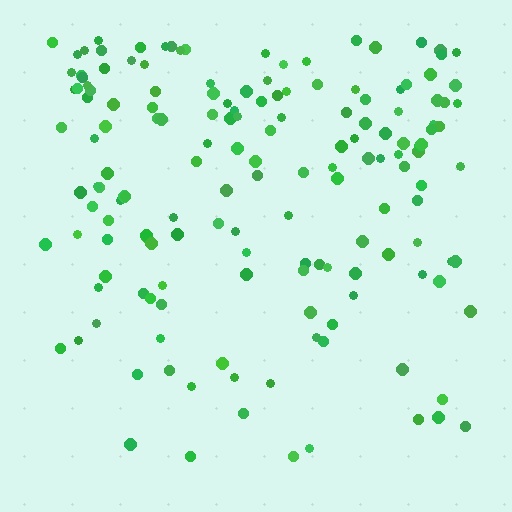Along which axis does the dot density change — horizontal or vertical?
Vertical.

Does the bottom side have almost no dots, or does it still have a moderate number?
Still a moderate number, just noticeably fewer than the top.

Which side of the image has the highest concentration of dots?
The top.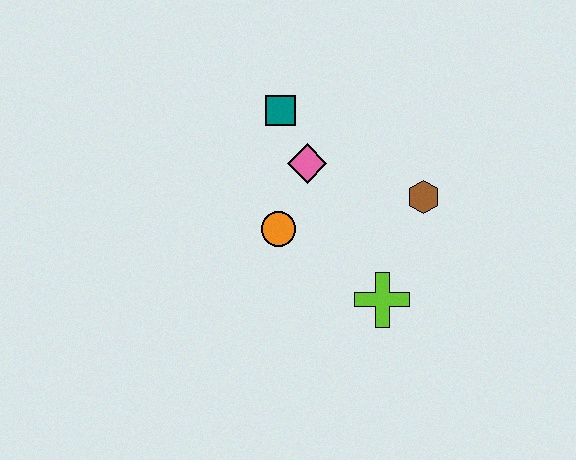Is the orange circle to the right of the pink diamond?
No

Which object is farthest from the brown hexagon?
The teal square is farthest from the brown hexagon.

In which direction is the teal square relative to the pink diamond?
The teal square is above the pink diamond.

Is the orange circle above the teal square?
No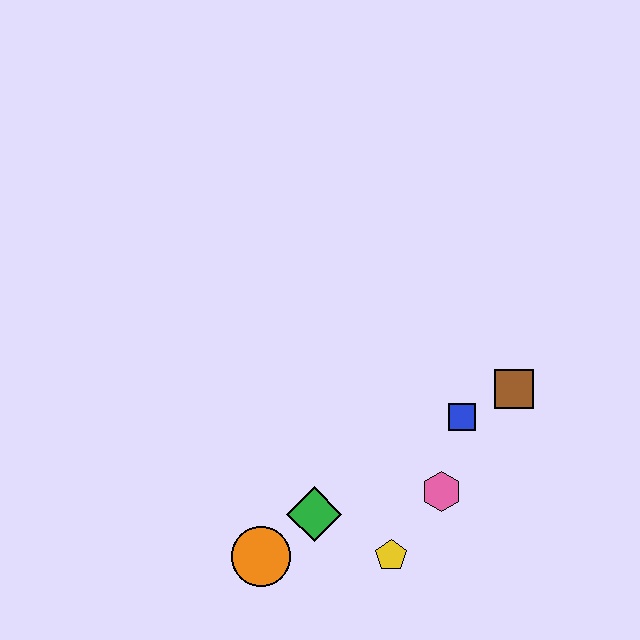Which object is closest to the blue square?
The brown square is closest to the blue square.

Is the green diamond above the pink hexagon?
No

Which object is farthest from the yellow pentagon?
The brown square is farthest from the yellow pentagon.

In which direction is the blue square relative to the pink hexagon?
The blue square is above the pink hexagon.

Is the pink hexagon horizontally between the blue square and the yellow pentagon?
Yes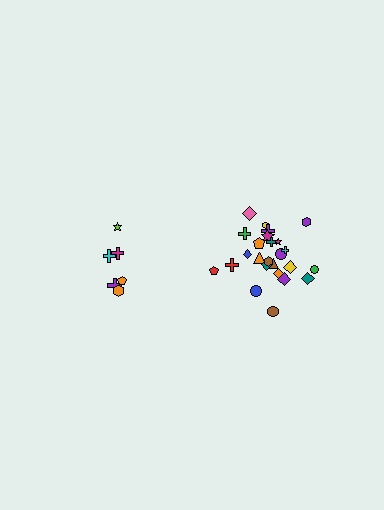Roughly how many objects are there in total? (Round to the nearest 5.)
Roughly 30 objects in total.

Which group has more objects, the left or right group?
The right group.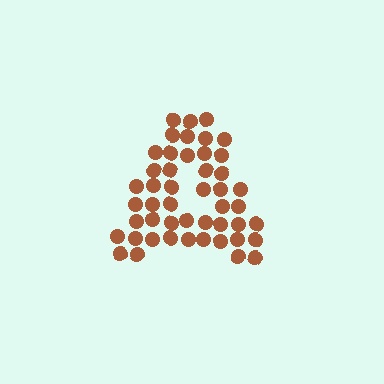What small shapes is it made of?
It is made of small circles.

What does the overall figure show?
The overall figure shows the letter A.